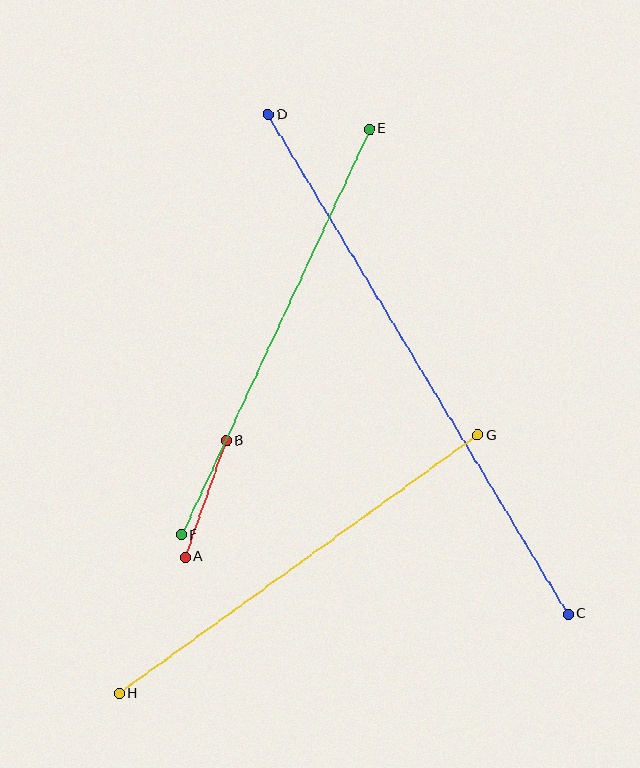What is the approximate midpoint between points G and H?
The midpoint is at approximately (298, 564) pixels.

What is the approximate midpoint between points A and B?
The midpoint is at approximately (206, 499) pixels.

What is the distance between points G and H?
The distance is approximately 443 pixels.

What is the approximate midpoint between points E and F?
The midpoint is at approximately (275, 332) pixels.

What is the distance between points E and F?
The distance is approximately 448 pixels.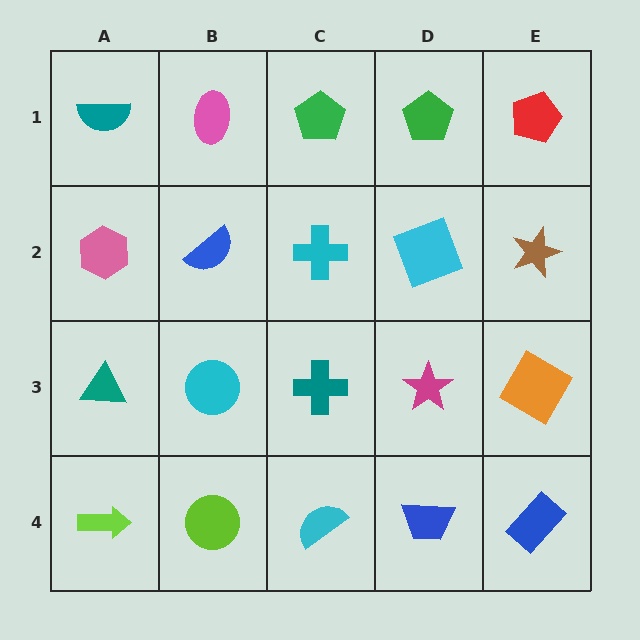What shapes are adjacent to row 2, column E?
A red pentagon (row 1, column E), an orange square (row 3, column E), a cyan square (row 2, column D).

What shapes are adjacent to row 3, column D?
A cyan square (row 2, column D), a blue trapezoid (row 4, column D), a teal cross (row 3, column C), an orange square (row 3, column E).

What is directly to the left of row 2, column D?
A cyan cross.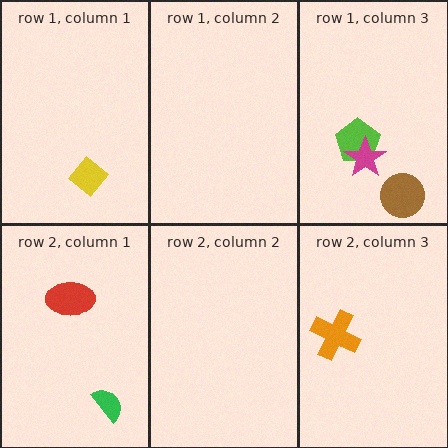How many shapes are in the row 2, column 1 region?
2.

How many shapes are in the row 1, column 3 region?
3.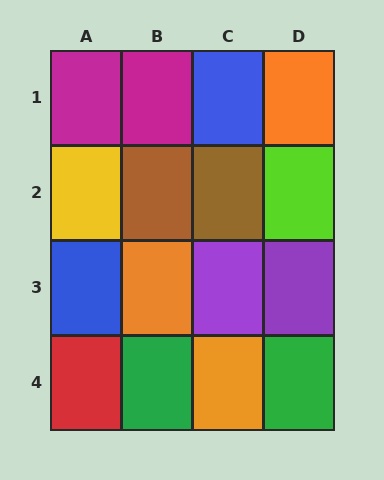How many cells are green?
2 cells are green.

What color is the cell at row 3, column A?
Blue.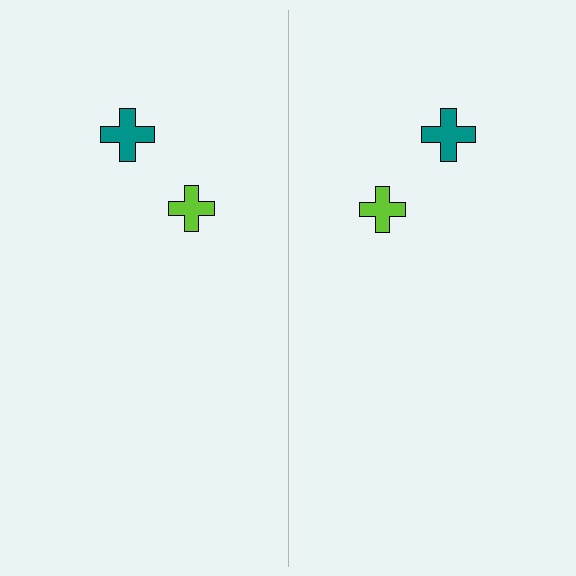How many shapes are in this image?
There are 4 shapes in this image.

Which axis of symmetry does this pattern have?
The pattern has a vertical axis of symmetry running through the center of the image.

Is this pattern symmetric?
Yes, this pattern has bilateral (reflection) symmetry.